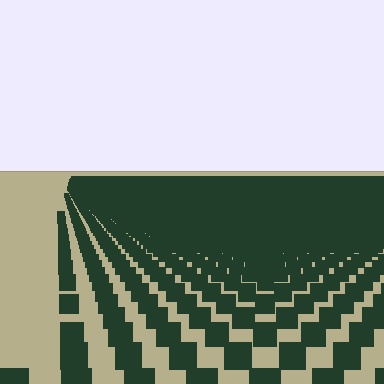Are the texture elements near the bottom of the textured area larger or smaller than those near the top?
Larger. Near the bottom, elements are closer to the viewer and appear at a bigger on-screen size.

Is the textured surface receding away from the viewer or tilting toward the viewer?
The surface is receding away from the viewer. Texture elements get smaller and denser toward the top.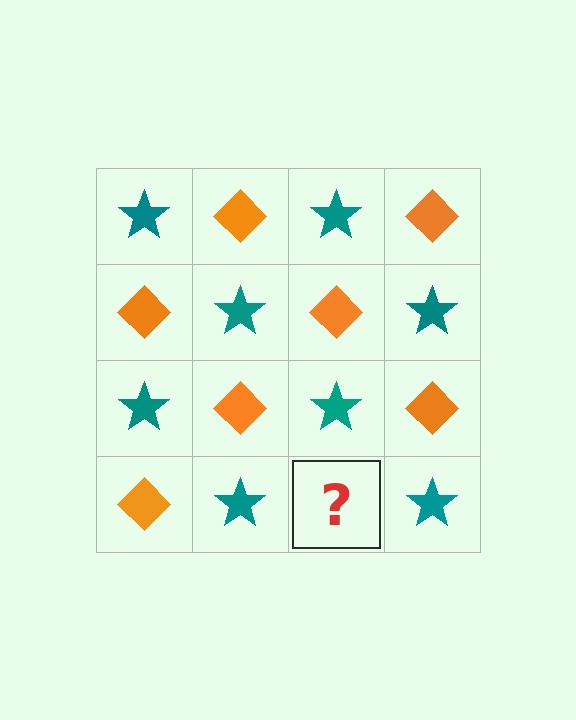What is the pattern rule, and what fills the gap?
The rule is that it alternates teal star and orange diamond in a checkerboard pattern. The gap should be filled with an orange diamond.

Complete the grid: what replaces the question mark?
The question mark should be replaced with an orange diamond.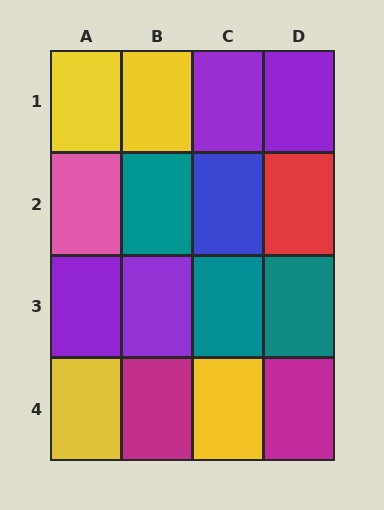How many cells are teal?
3 cells are teal.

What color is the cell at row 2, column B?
Teal.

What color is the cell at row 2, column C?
Blue.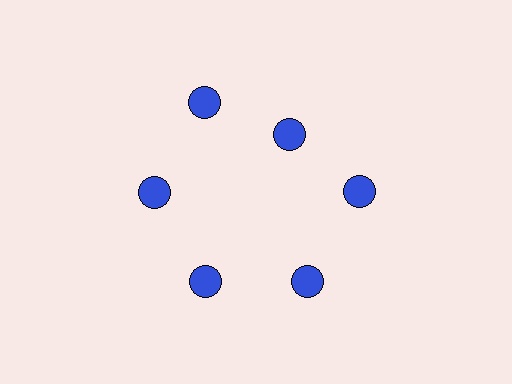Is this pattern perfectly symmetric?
No. The 6 blue circles are arranged in a ring, but one element near the 1 o'clock position is pulled inward toward the center, breaking the 6-fold rotational symmetry.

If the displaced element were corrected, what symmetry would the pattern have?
It would have 6-fold rotational symmetry — the pattern would map onto itself every 60 degrees.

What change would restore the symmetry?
The symmetry would be restored by moving it outward, back onto the ring so that all 6 circles sit at equal angles and equal distance from the center.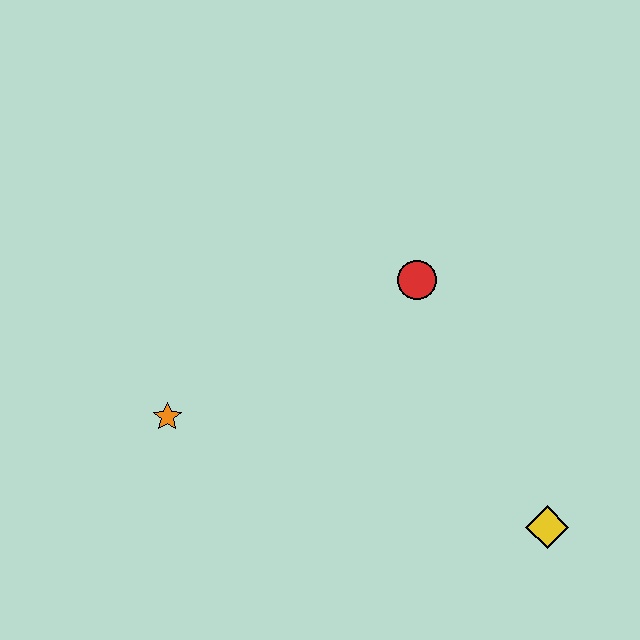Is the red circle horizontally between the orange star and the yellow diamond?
Yes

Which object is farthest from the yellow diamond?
The orange star is farthest from the yellow diamond.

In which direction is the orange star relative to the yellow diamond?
The orange star is to the left of the yellow diamond.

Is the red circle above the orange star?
Yes